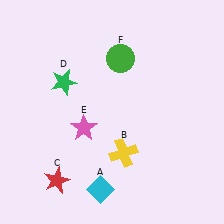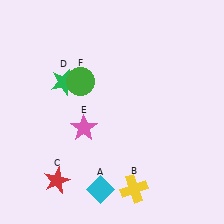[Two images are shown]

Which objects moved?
The objects that moved are: the yellow cross (B), the green circle (F).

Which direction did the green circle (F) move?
The green circle (F) moved left.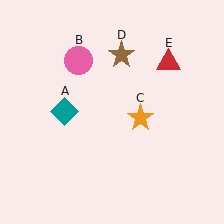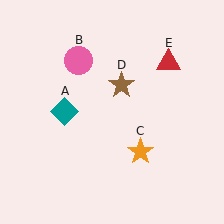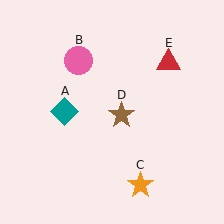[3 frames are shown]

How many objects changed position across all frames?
2 objects changed position: orange star (object C), brown star (object D).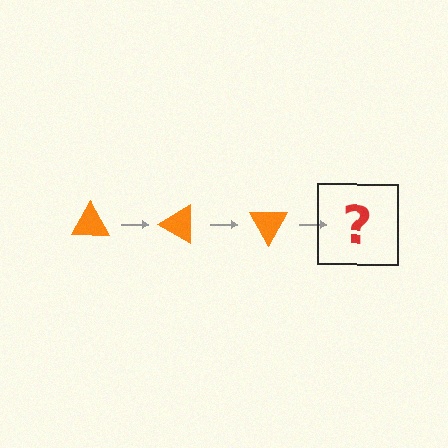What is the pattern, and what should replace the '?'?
The pattern is that the triangle rotates 30 degrees each step. The '?' should be an orange triangle rotated 90 degrees.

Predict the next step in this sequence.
The next step is an orange triangle rotated 90 degrees.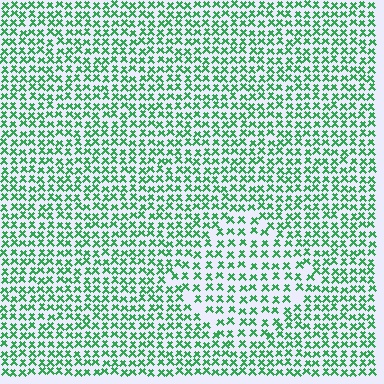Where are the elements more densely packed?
The elements are more densely packed outside the diamond boundary.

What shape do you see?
I see a diamond.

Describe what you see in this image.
The image contains small green elements arranged at two different densities. A diamond-shaped region is visible where the elements are less densely packed than the surrounding area.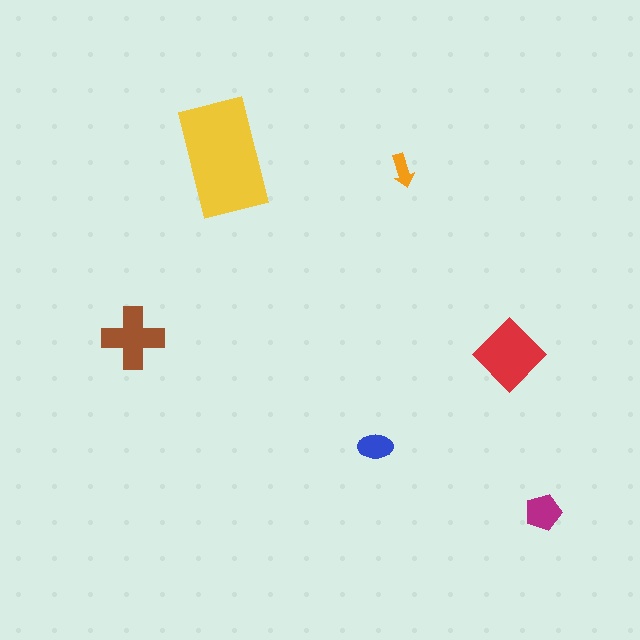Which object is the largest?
The yellow rectangle.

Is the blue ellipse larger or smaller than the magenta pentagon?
Smaller.